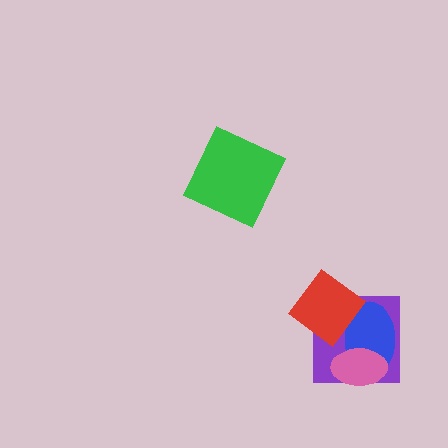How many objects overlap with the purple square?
3 objects overlap with the purple square.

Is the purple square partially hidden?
Yes, it is partially covered by another shape.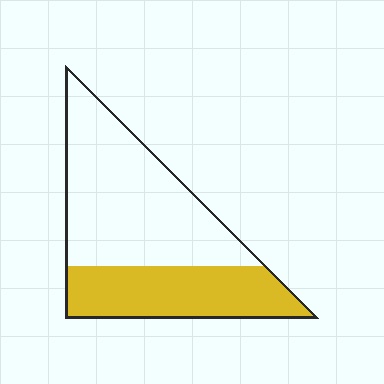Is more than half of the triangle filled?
No.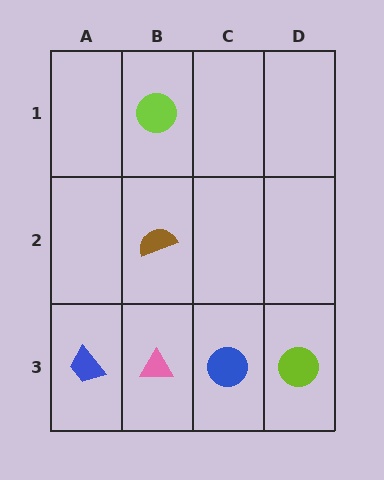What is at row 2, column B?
A brown semicircle.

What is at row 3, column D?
A lime circle.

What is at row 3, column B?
A pink triangle.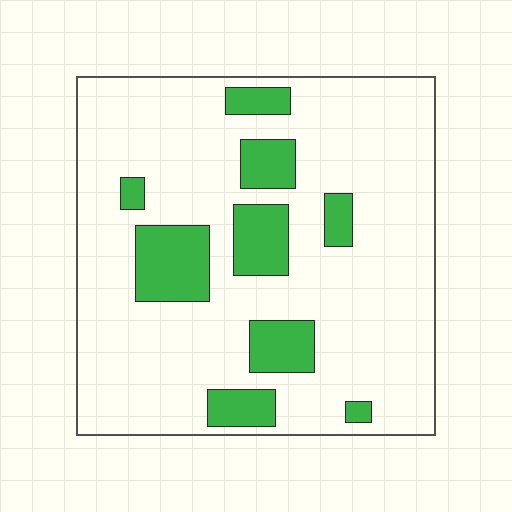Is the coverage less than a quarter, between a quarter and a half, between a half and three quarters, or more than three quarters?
Less than a quarter.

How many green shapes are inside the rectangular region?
9.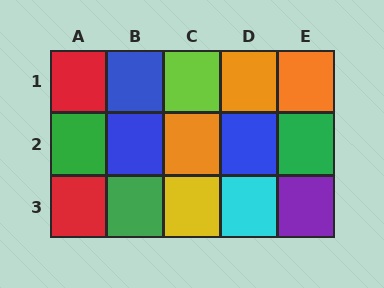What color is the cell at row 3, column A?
Red.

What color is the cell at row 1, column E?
Orange.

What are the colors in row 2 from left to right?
Green, blue, orange, blue, green.